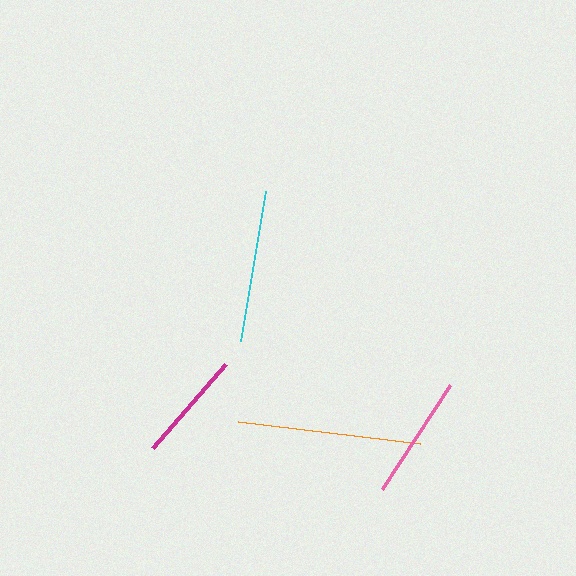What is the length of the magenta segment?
The magenta segment is approximately 111 pixels long.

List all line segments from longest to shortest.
From longest to shortest: orange, cyan, pink, magenta.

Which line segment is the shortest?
The magenta line is the shortest at approximately 111 pixels.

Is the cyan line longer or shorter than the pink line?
The cyan line is longer than the pink line.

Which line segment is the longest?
The orange line is the longest at approximately 184 pixels.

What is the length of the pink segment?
The pink segment is approximately 124 pixels long.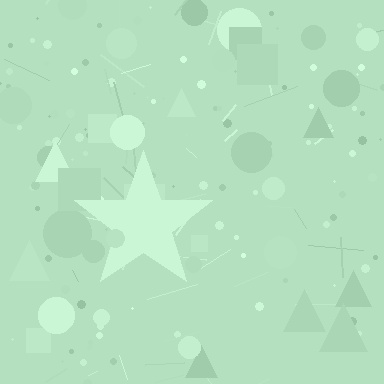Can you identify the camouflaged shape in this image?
The camouflaged shape is a star.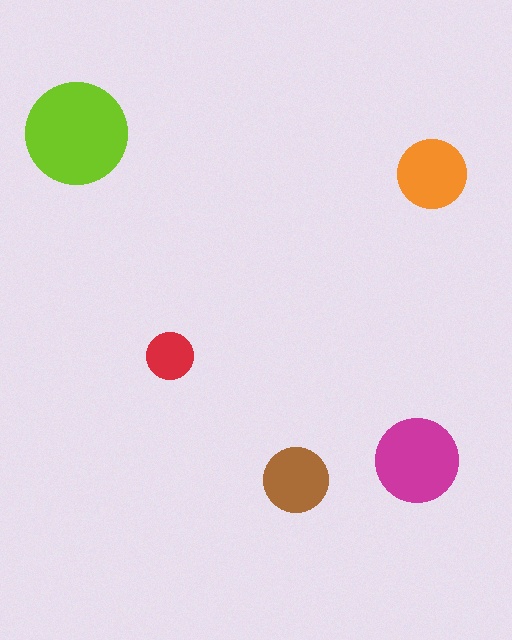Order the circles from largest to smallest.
the lime one, the magenta one, the orange one, the brown one, the red one.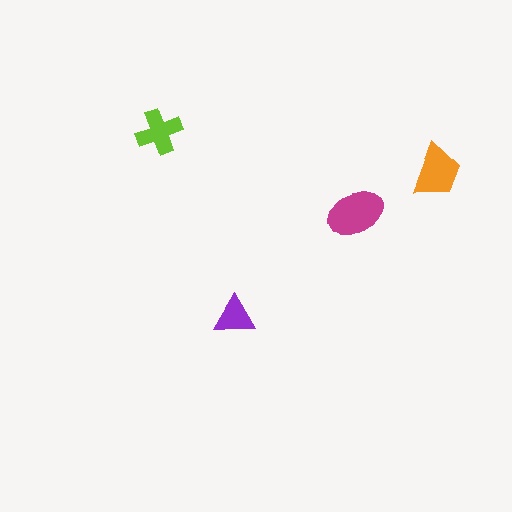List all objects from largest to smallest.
The magenta ellipse, the orange trapezoid, the lime cross, the purple triangle.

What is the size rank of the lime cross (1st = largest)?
3rd.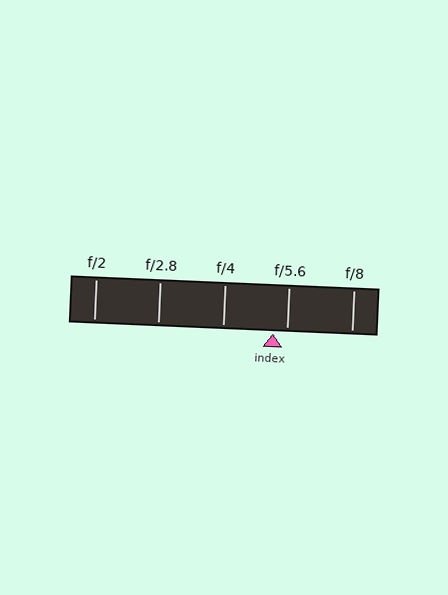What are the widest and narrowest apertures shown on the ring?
The widest aperture shown is f/2 and the narrowest is f/8.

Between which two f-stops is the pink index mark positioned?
The index mark is between f/4 and f/5.6.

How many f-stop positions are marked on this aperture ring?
There are 5 f-stop positions marked.